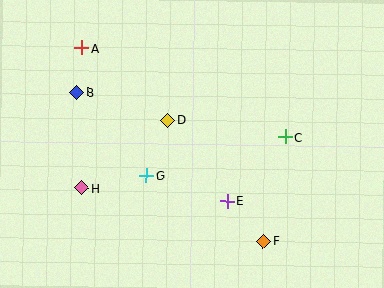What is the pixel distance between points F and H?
The distance between F and H is 189 pixels.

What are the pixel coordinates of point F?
Point F is at (263, 241).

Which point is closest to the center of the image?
Point D at (168, 120) is closest to the center.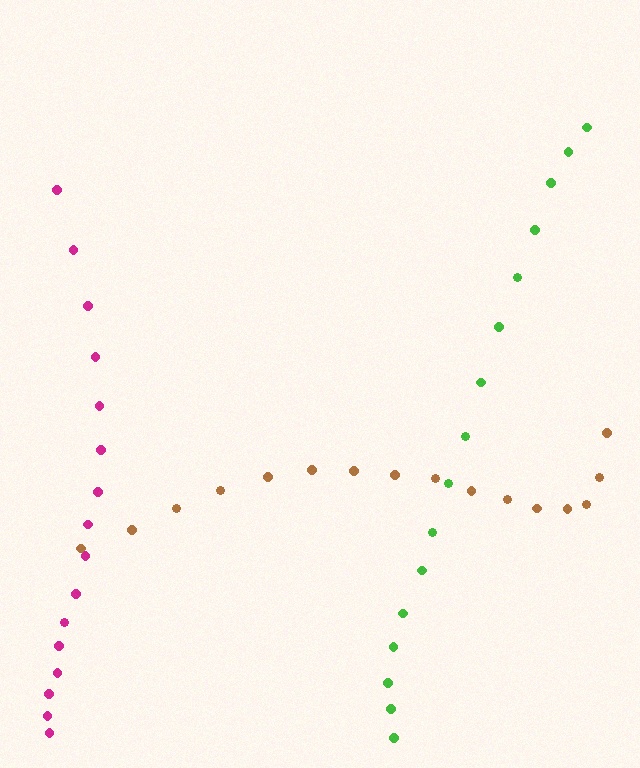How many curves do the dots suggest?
There are 3 distinct paths.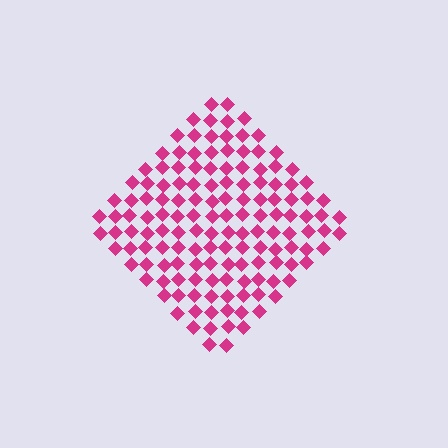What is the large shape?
The large shape is a diamond.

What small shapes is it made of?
It is made of small diamonds.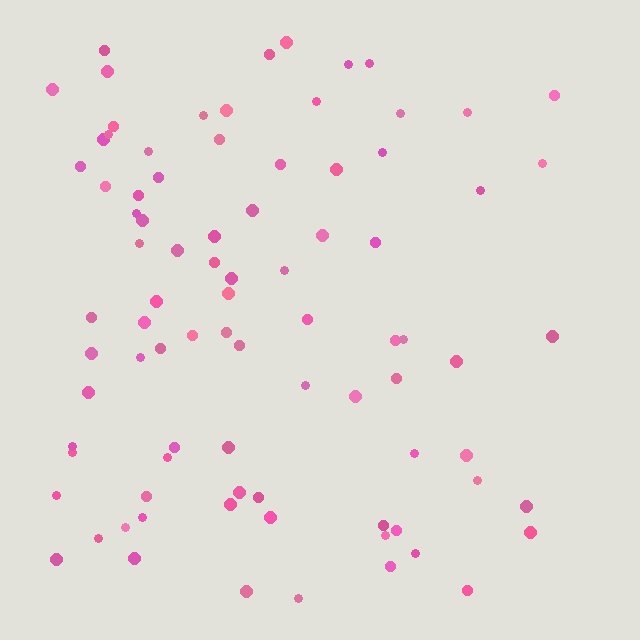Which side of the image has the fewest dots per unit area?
The right.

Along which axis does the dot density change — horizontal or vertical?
Horizontal.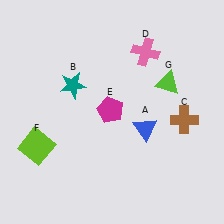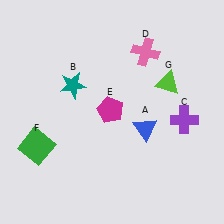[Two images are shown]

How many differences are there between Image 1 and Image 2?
There are 2 differences between the two images.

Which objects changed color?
C changed from brown to purple. F changed from lime to green.